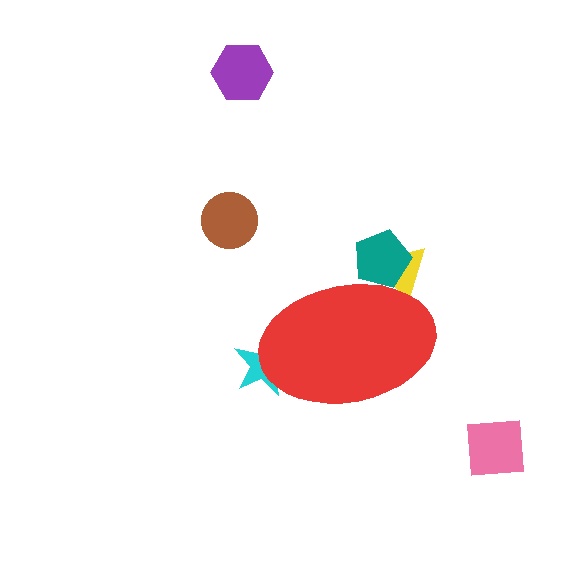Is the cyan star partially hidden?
Yes, the cyan star is partially hidden behind the red ellipse.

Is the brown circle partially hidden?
No, the brown circle is fully visible.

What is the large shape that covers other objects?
A red ellipse.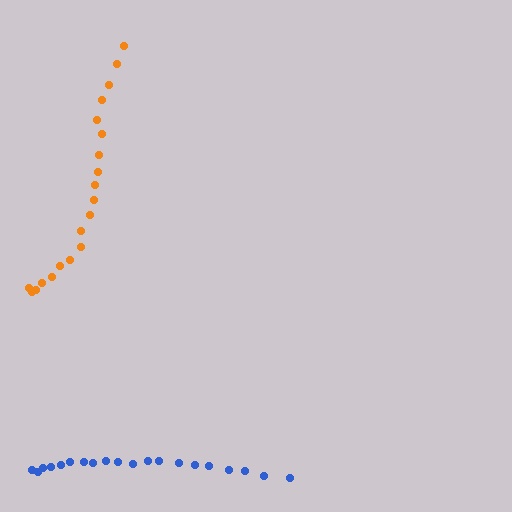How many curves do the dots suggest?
There are 2 distinct paths.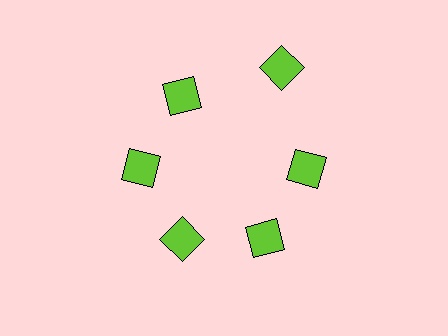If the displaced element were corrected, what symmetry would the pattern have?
It would have 6-fold rotational symmetry — the pattern would map onto itself every 60 degrees.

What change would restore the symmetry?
The symmetry would be restored by moving it inward, back onto the ring so that all 6 diamonds sit at equal angles and equal distance from the center.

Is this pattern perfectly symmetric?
No. The 6 lime diamonds are arranged in a ring, but one element near the 1 o'clock position is pushed outward from the center, breaking the 6-fold rotational symmetry.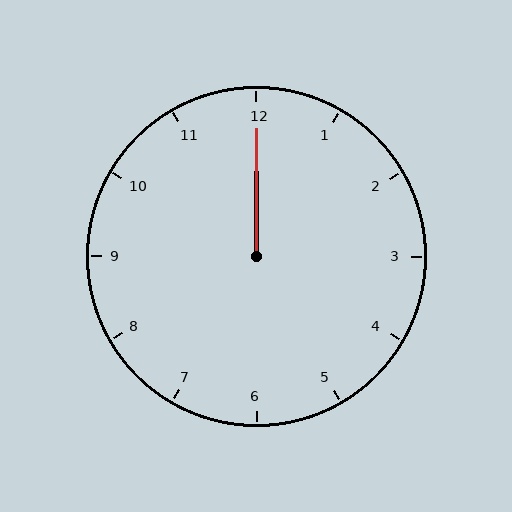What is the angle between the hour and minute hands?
Approximately 0 degrees.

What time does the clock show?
12:00.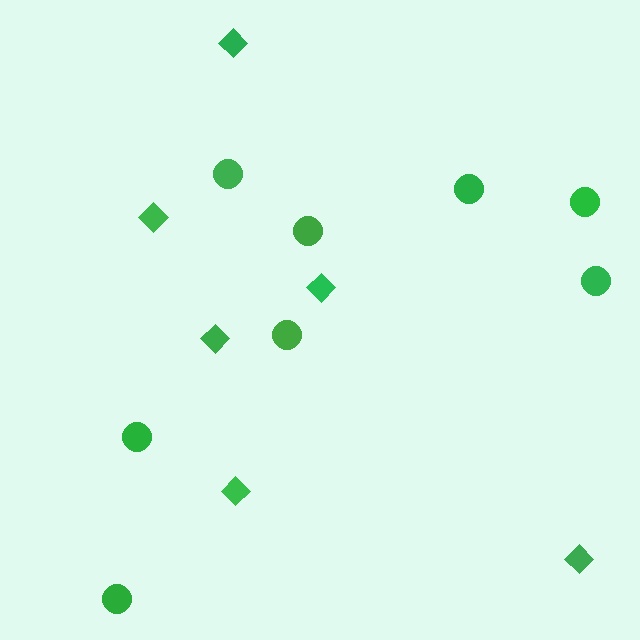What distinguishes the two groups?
There are 2 groups: one group of diamonds (6) and one group of circles (8).